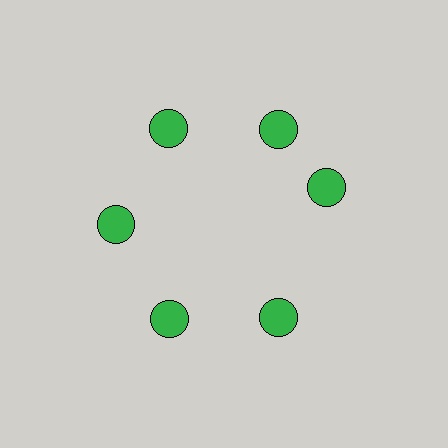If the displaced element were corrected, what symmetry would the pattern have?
It would have 6-fold rotational symmetry — the pattern would map onto itself every 60 degrees.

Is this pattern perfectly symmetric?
No. The 6 green circles are arranged in a ring, but one element near the 3 o'clock position is rotated out of alignment along the ring, breaking the 6-fold rotational symmetry.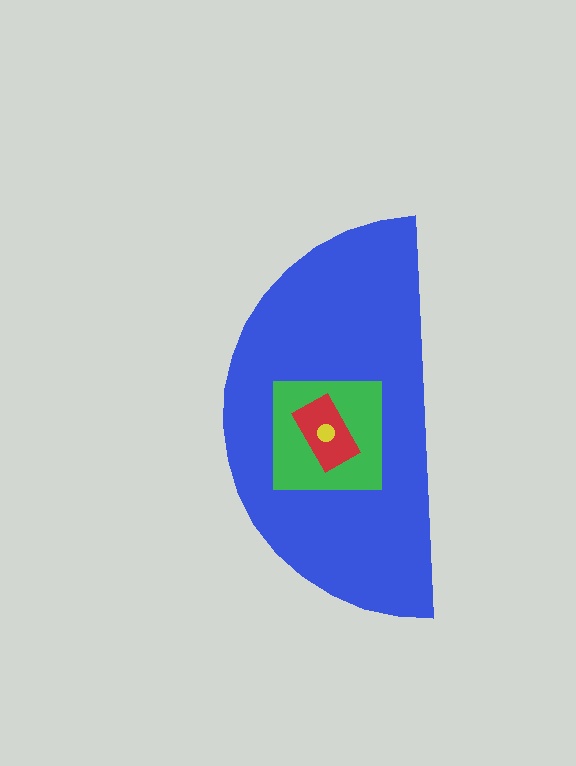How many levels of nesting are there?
4.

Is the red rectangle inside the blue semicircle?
Yes.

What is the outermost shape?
The blue semicircle.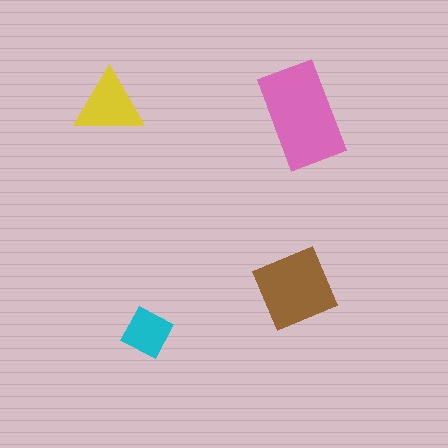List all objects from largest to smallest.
The pink rectangle, the brown diamond, the yellow triangle, the cyan square.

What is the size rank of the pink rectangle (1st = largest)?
1st.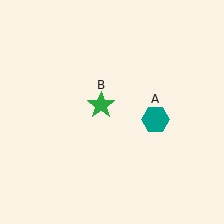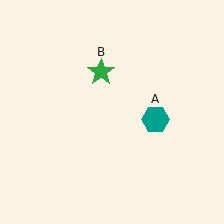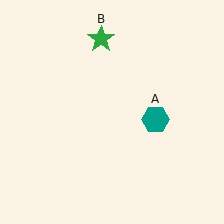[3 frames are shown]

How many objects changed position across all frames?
1 object changed position: green star (object B).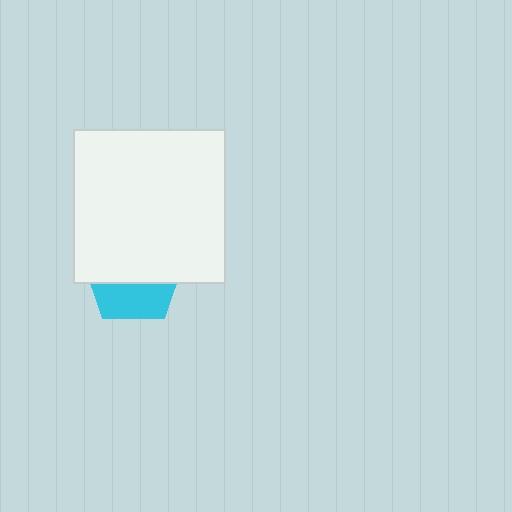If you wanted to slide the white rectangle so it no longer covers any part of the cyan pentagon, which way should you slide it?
Slide it up — that is the most direct way to separate the two shapes.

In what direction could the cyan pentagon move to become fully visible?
The cyan pentagon could move down. That would shift it out from behind the white rectangle entirely.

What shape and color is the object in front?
The object in front is a white rectangle.